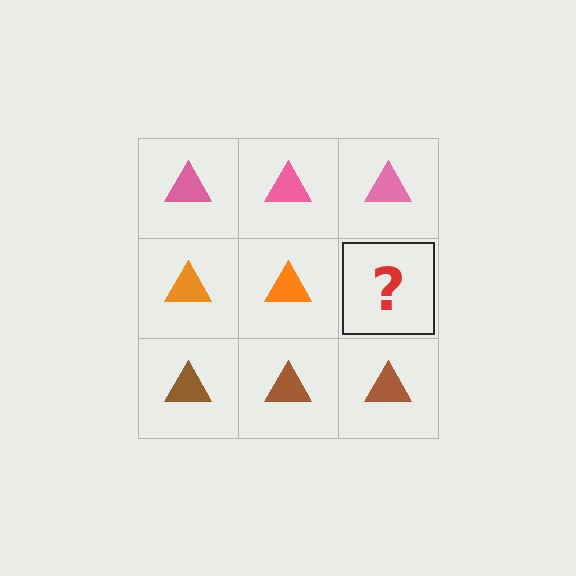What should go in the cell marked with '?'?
The missing cell should contain an orange triangle.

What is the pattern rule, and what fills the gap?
The rule is that each row has a consistent color. The gap should be filled with an orange triangle.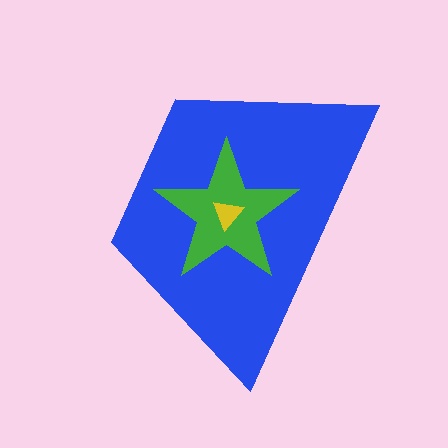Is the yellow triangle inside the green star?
Yes.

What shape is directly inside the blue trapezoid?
The green star.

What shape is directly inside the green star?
The yellow triangle.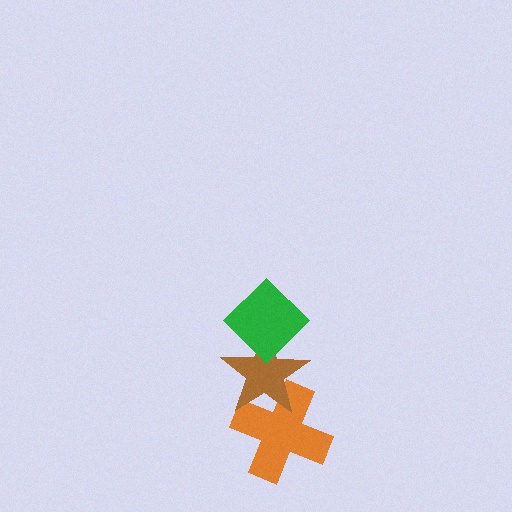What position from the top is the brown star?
The brown star is 2nd from the top.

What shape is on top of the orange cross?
The brown star is on top of the orange cross.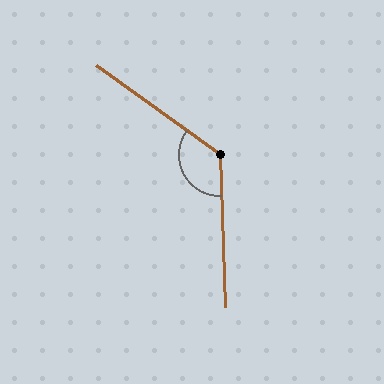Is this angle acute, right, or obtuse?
It is obtuse.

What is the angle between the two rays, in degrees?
Approximately 128 degrees.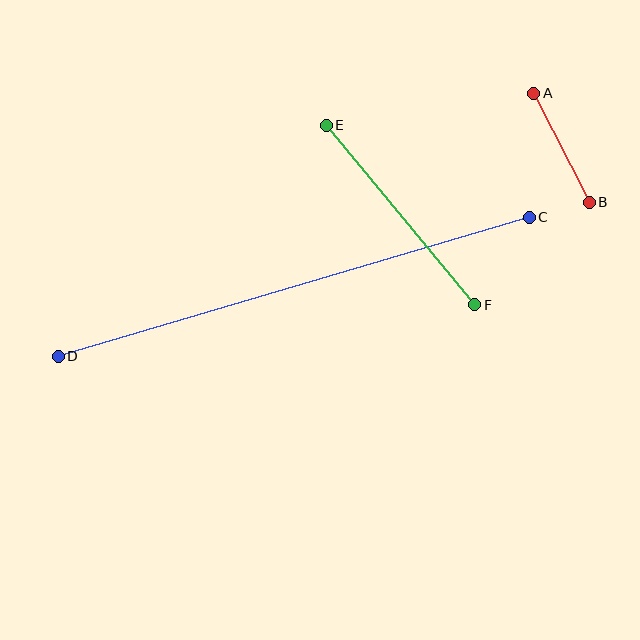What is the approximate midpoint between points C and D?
The midpoint is at approximately (294, 287) pixels.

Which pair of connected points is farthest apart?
Points C and D are farthest apart.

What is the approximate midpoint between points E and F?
The midpoint is at approximately (400, 215) pixels.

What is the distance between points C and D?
The distance is approximately 491 pixels.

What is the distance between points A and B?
The distance is approximately 123 pixels.